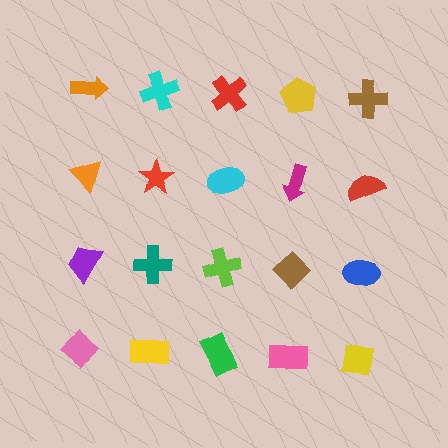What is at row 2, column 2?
A red star.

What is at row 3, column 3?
A lime cross.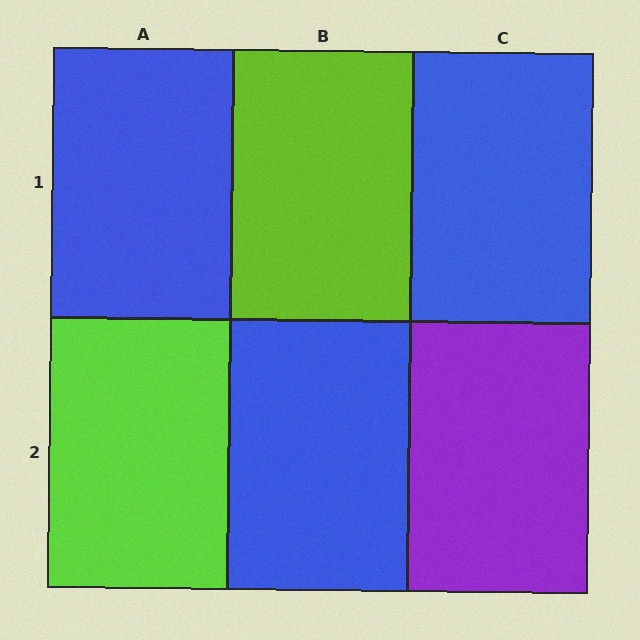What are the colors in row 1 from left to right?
Blue, lime, blue.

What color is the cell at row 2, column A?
Lime.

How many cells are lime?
2 cells are lime.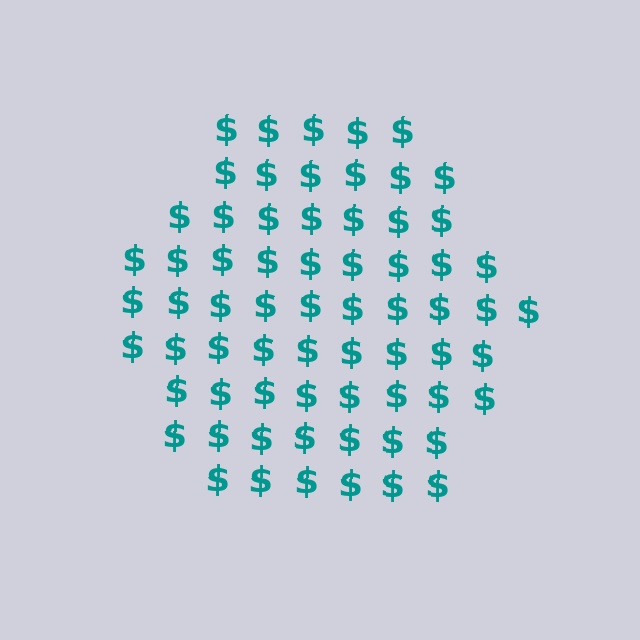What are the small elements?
The small elements are dollar signs.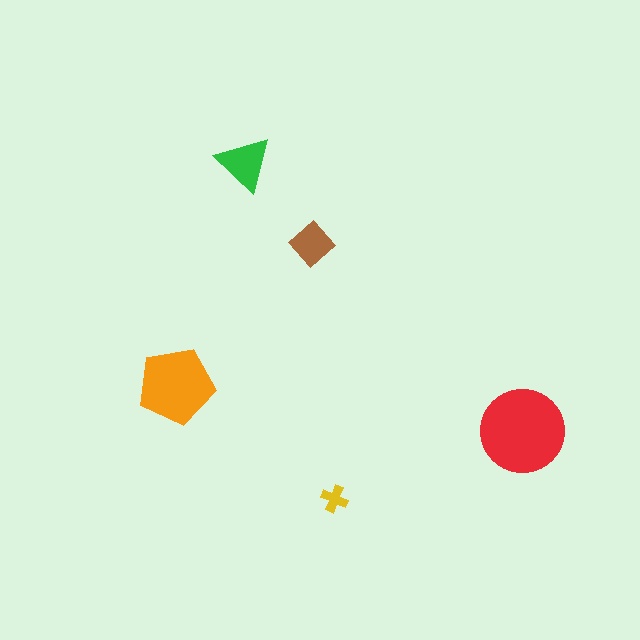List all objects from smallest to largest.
The yellow cross, the brown diamond, the green triangle, the orange pentagon, the red circle.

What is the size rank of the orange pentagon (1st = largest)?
2nd.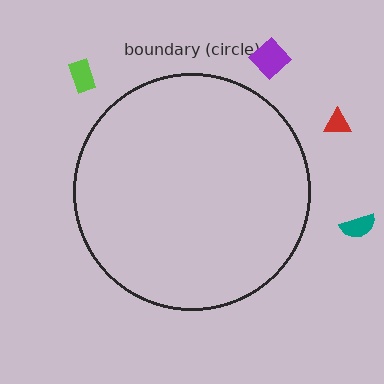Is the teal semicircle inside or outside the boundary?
Outside.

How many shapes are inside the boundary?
0 inside, 4 outside.